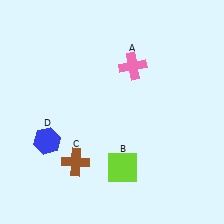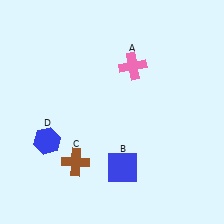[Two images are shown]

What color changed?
The square (B) changed from lime in Image 1 to blue in Image 2.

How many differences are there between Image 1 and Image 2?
There is 1 difference between the two images.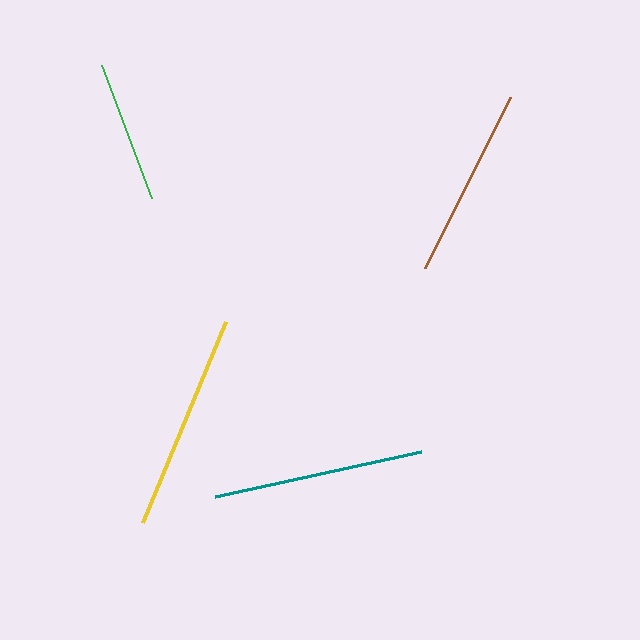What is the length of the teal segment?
The teal segment is approximately 211 pixels long.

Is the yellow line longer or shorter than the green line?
The yellow line is longer than the green line.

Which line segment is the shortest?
The green line is the shortest at approximately 142 pixels.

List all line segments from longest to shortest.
From longest to shortest: yellow, teal, brown, green.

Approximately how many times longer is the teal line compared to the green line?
The teal line is approximately 1.5 times the length of the green line.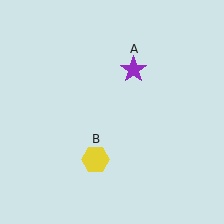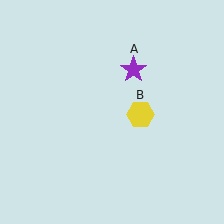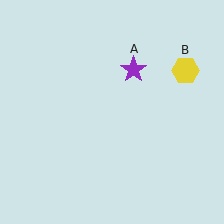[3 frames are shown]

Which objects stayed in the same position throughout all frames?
Purple star (object A) remained stationary.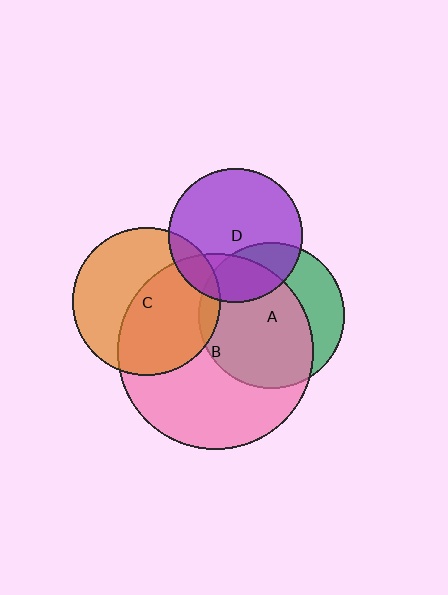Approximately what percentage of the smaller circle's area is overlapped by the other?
Approximately 30%.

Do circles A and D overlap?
Yes.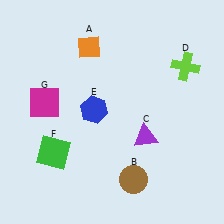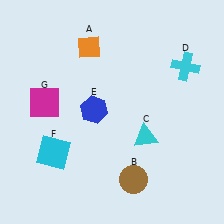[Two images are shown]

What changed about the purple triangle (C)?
In Image 1, C is purple. In Image 2, it changed to cyan.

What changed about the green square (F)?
In Image 1, F is green. In Image 2, it changed to cyan.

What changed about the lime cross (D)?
In Image 1, D is lime. In Image 2, it changed to cyan.